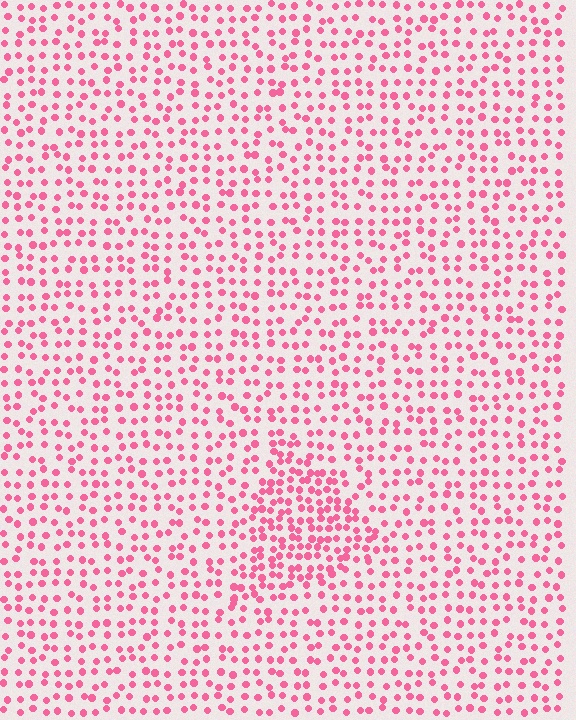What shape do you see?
I see a triangle.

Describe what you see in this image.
The image contains small pink elements arranged at two different densities. A triangle-shaped region is visible where the elements are more densely packed than the surrounding area.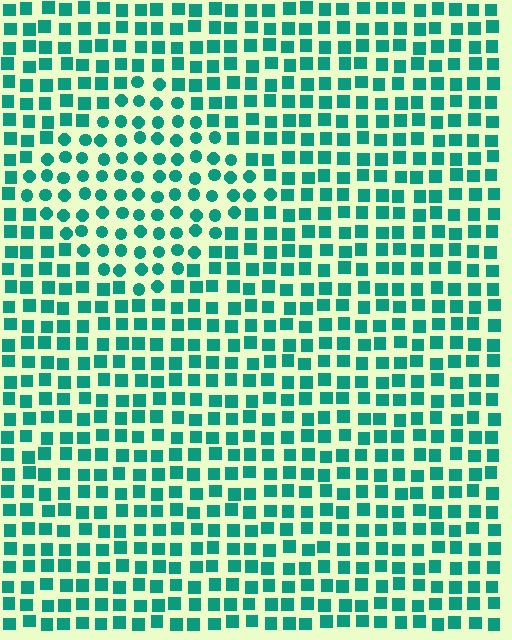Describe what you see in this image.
The image is filled with small teal elements arranged in a uniform grid. A diamond-shaped region contains circles, while the surrounding area contains squares. The boundary is defined purely by the change in element shape.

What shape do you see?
I see a diamond.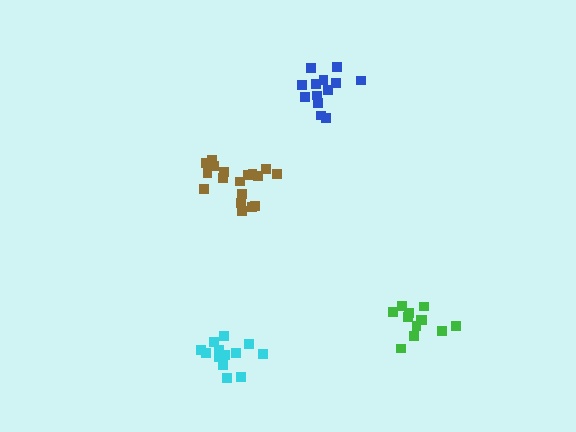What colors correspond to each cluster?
The clusters are colored: green, blue, cyan, brown.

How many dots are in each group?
Group 1: 12 dots, Group 2: 13 dots, Group 3: 13 dots, Group 4: 18 dots (56 total).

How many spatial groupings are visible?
There are 4 spatial groupings.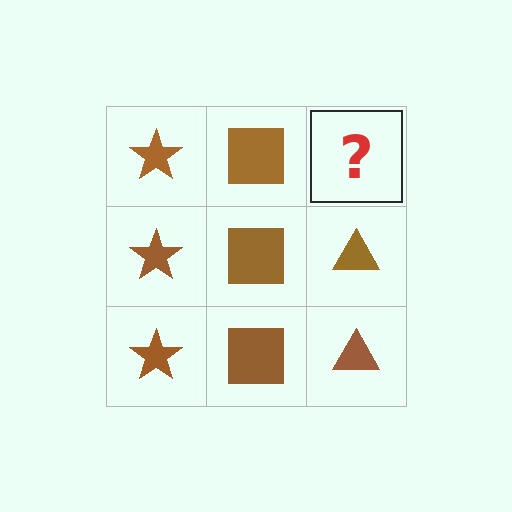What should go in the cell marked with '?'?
The missing cell should contain a brown triangle.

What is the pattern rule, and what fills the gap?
The rule is that each column has a consistent shape. The gap should be filled with a brown triangle.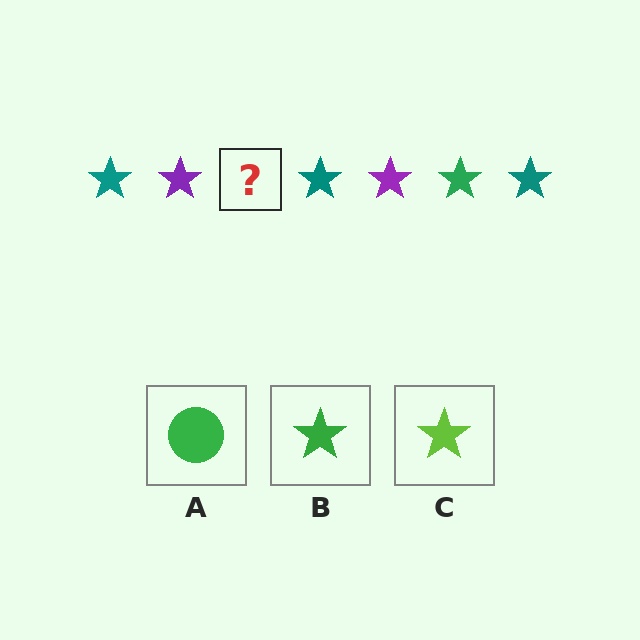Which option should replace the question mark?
Option B.